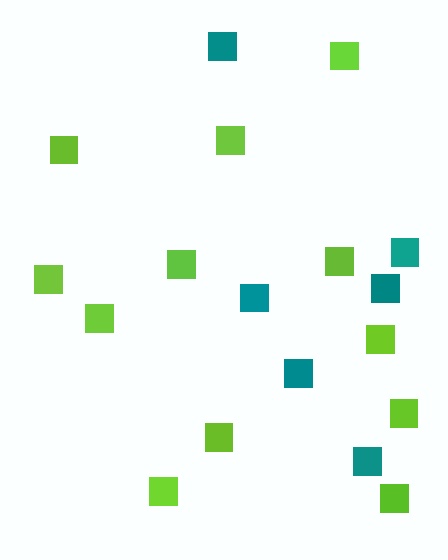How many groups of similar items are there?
There are 2 groups: one group of teal squares (6) and one group of lime squares (12).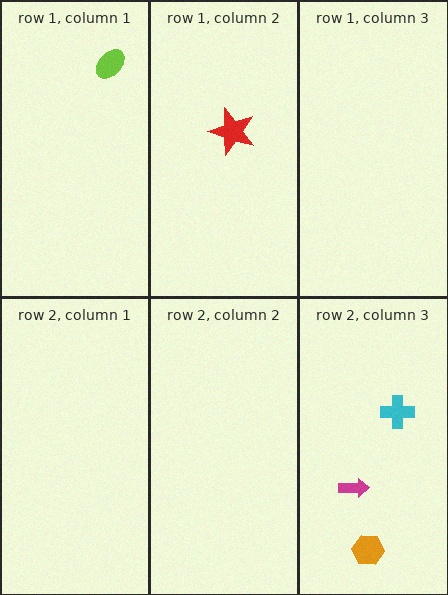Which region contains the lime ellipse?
The row 1, column 1 region.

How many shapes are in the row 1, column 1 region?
1.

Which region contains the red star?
The row 1, column 2 region.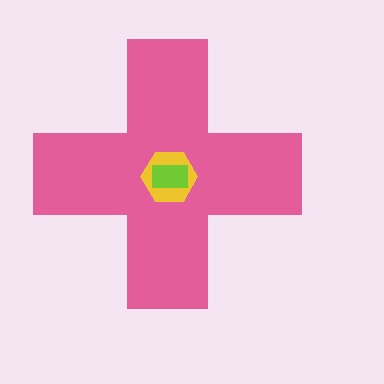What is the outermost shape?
The pink cross.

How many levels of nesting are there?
3.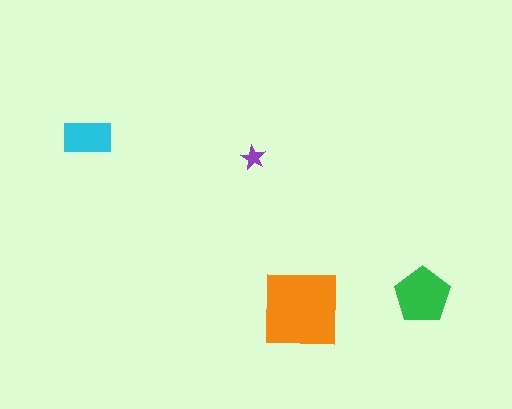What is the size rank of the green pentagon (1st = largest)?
2nd.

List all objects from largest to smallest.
The orange square, the green pentagon, the cyan rectangle, the purple star.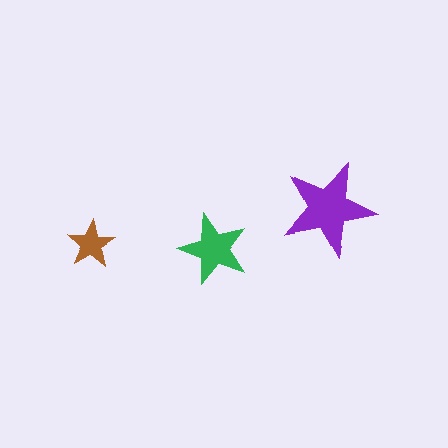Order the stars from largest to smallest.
the purple one, the green one, the brown one.